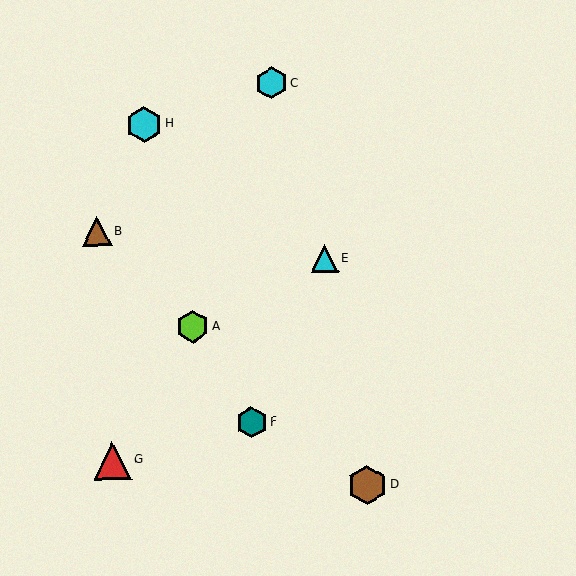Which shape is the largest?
The brown hexagon (labeled D) is the largest.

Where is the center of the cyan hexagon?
The center of the cyan hexagon is at (271, 83).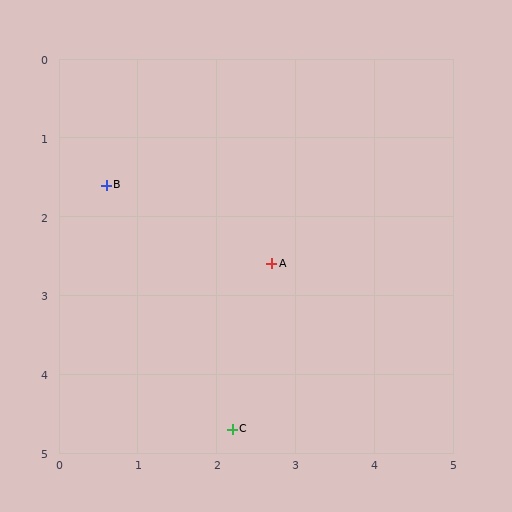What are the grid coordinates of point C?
Point C is at approximately (2.2, 4.7).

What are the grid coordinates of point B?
Point B is at approximately (0.6, 1.6).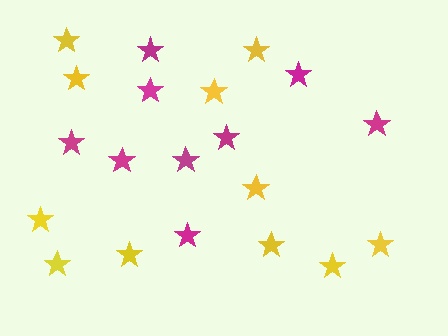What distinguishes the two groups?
There are 2 groups: one group of magenta stars (9) and one group of yellow stars (11).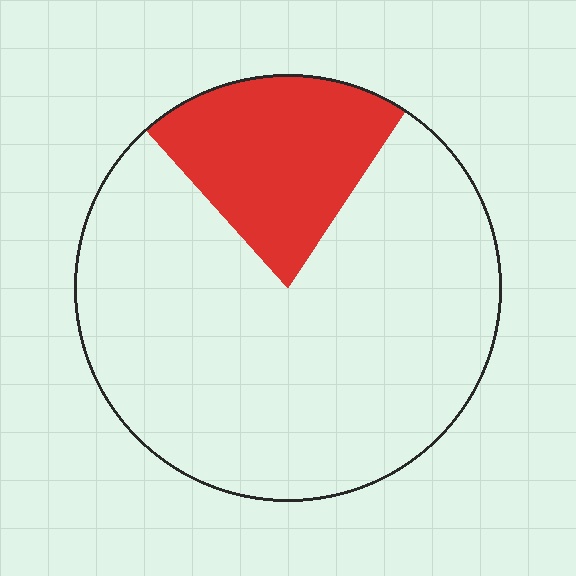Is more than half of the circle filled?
No.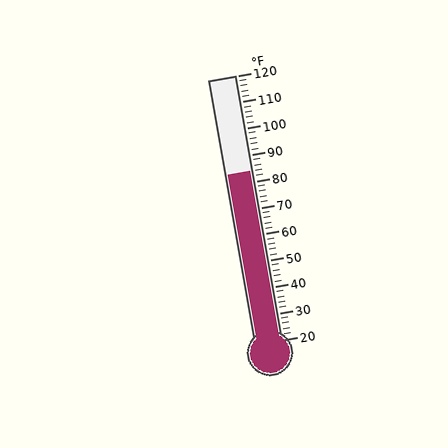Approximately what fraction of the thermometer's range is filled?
The thermometer is filled to approximately 65% of its range.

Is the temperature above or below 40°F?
The temperature is above 40°F.